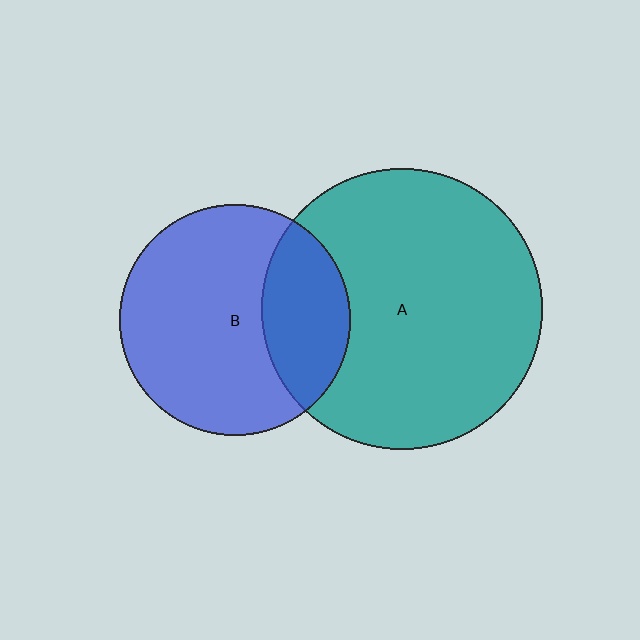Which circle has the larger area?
Circle A (teal).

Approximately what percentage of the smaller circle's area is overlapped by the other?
Approximately 30%.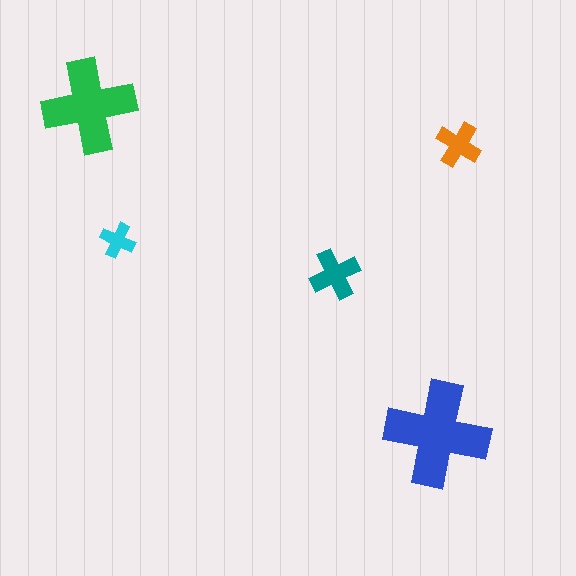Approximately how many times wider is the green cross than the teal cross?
About 2 times wider.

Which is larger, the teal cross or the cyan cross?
The teal one.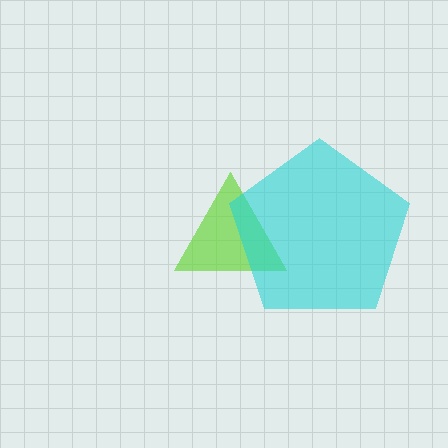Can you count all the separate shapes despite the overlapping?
Yes, there are 2 separate shapes.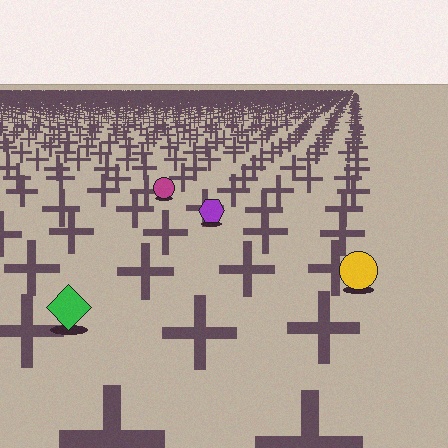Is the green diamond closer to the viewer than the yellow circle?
Yes. The green diamond is closer — you can tell from the texture gradient: the ground texture is coarser near it.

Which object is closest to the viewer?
The green diamond is closest. The texture marks near it are larger and more spread out.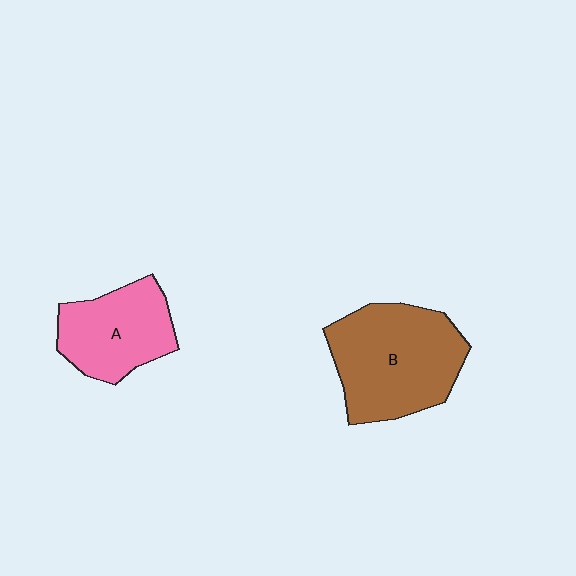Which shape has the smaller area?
Shape A (pink).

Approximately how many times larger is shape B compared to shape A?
Approximately 1.5 times.